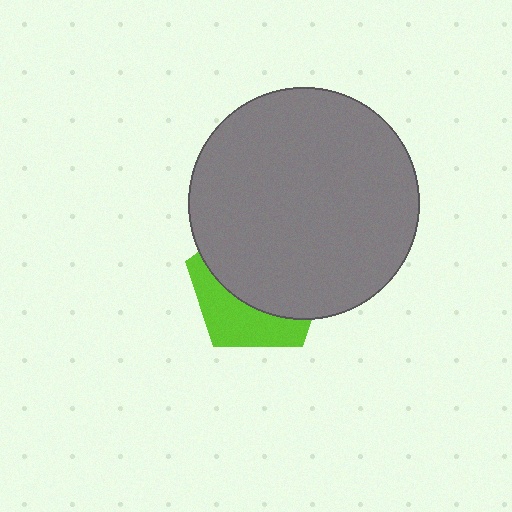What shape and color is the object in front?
The object in front is a gray circle.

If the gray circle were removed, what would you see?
You would see the complete lime pentagon.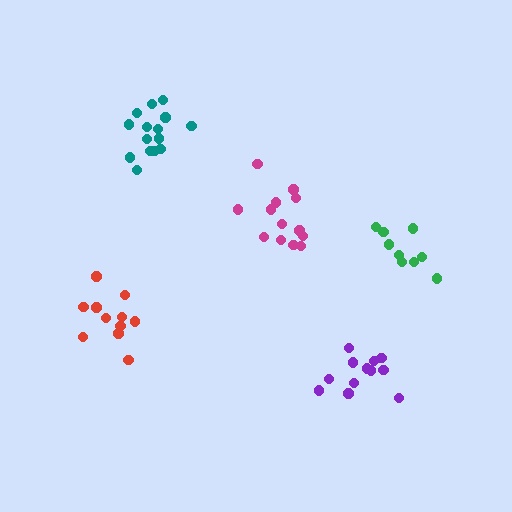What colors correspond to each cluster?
The clusters are colored: green, red, magenta, teal, purple.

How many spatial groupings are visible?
There are 5 spatial groupings.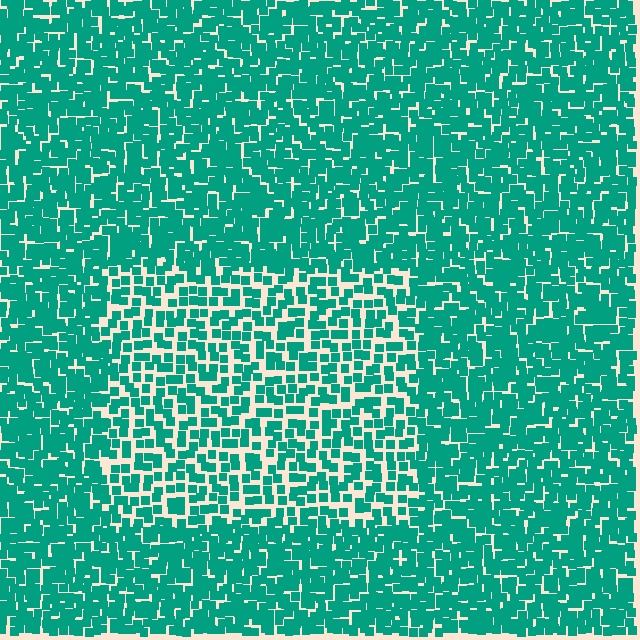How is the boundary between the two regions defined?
The boundary is defined by a change in element density (approximately 1.7x ratio). All elements are the same color, size, and shape.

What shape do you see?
I see a rectangle.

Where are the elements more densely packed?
The elements are more densely packed outside the rectangle boundary.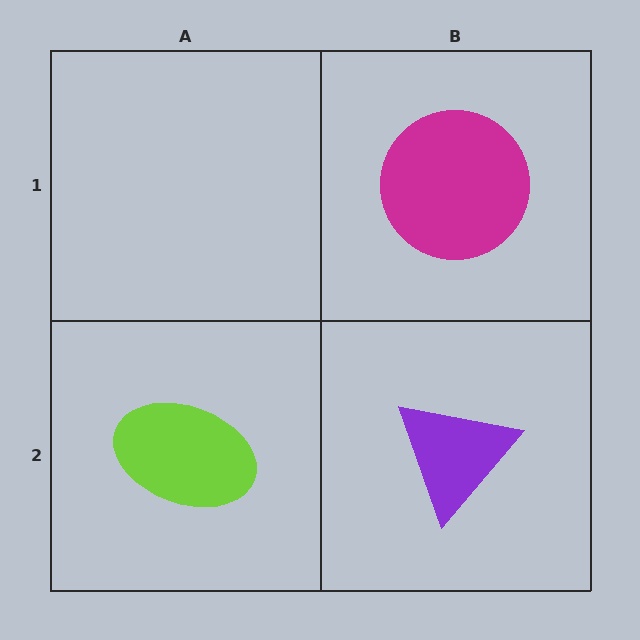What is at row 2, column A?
A lime ellipse.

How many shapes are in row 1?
1 shape.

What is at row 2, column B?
A purple triangle.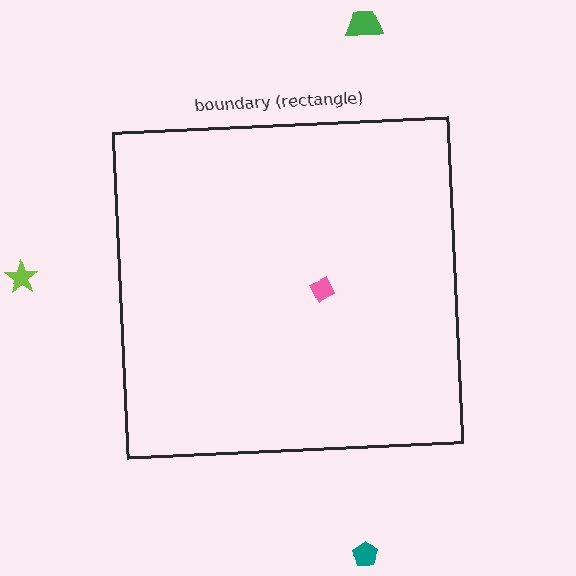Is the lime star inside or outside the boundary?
Outside.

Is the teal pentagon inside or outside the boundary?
Outside.